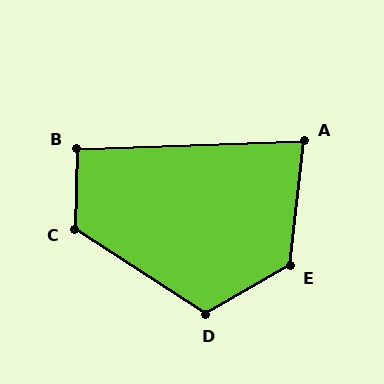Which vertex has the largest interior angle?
E, at approximately 126 degrees.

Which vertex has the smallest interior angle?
A, at approximately 82 degrees.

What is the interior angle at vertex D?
Approximately 117 degrees (obtuse).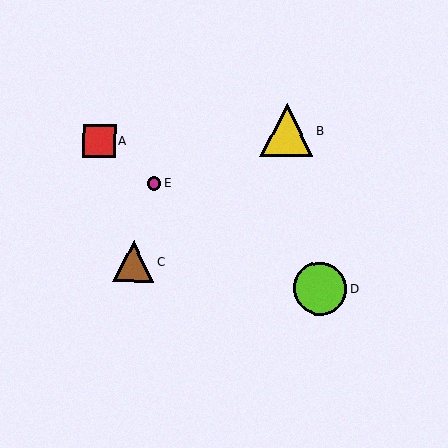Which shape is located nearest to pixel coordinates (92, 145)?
The red square (labeled A) at (99, 141) is nearest to that location.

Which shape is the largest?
The lime circle (labeled D) is the largest.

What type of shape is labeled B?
Shape B is a yellow triangle.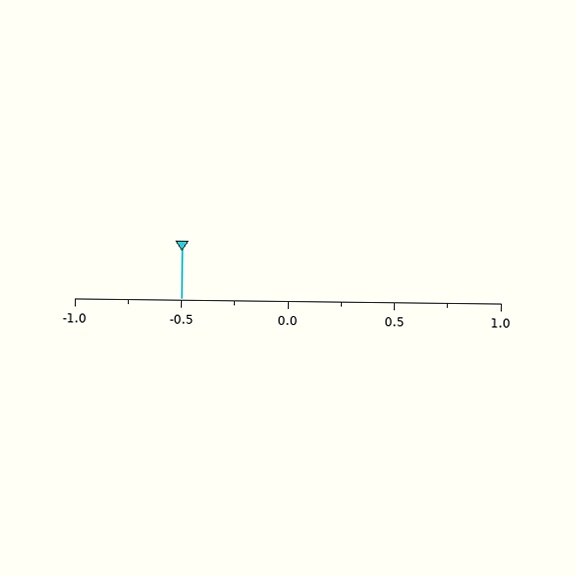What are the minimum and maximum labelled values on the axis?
The axis runs from -1.0 to 1.0.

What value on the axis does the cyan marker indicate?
The marker indicates approximately -0.5.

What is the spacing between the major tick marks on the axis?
The major ticks are spaced 0.5 apart.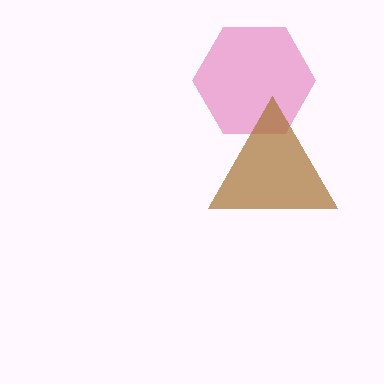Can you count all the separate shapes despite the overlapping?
Yes, there are 2 separate shapes.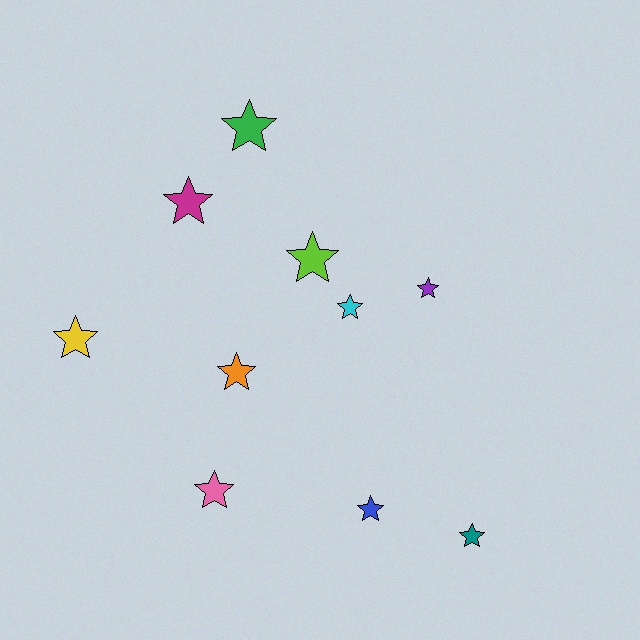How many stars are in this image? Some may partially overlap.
There are 10 stars.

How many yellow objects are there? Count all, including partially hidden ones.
There is 1 yellow object.